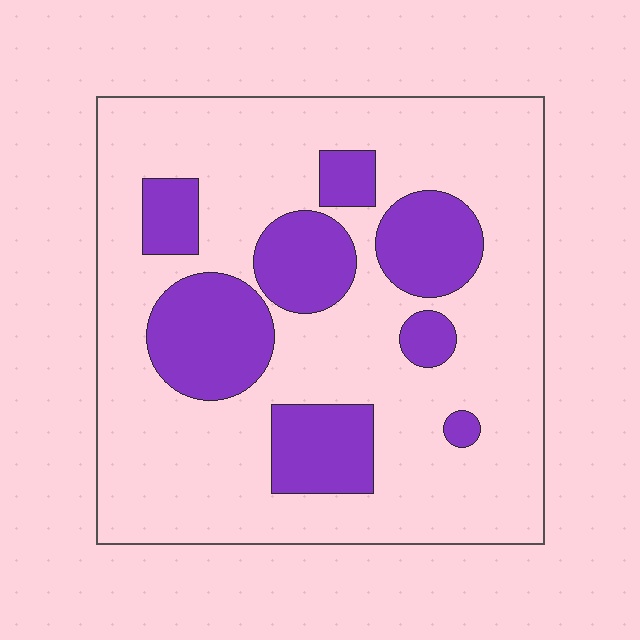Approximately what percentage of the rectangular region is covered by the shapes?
Approximately 25%.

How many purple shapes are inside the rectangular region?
8.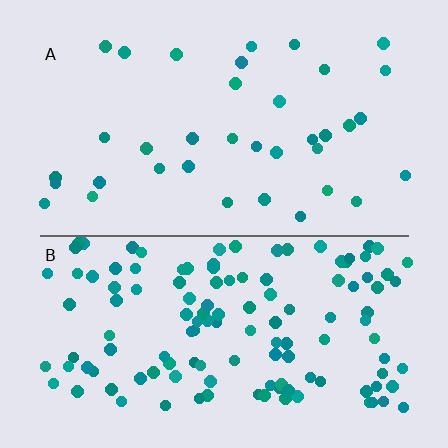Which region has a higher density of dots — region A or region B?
B (the bottom).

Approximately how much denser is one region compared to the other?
Approximately 3.6× — region B over region A.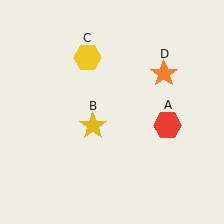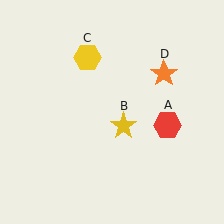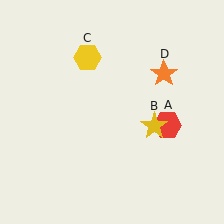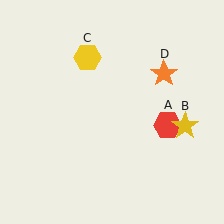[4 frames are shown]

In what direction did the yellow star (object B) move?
The yellow star (object B) moved right.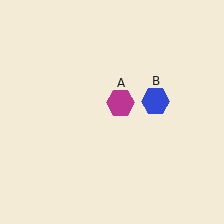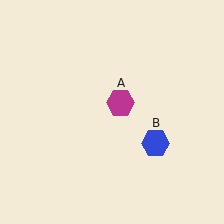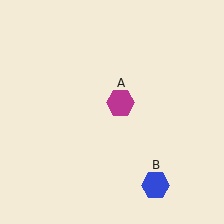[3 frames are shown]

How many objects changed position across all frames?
1 object changed position: blue hexagon (object B).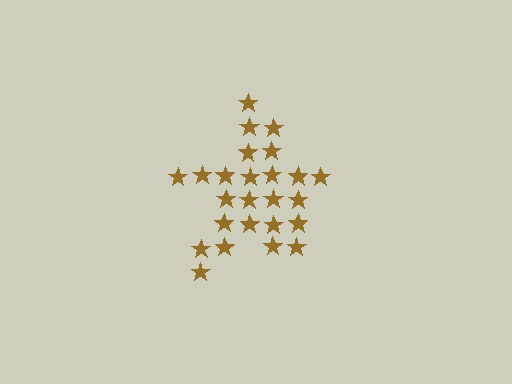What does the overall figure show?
The overall figure shows a star.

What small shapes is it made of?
It is made of small stars.